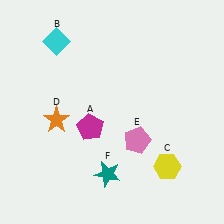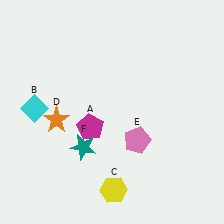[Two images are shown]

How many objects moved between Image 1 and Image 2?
3 objects moved between the two images.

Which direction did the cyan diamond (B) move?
The cyan diamond (B) moved down.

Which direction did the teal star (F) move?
The teal star (F) moved up.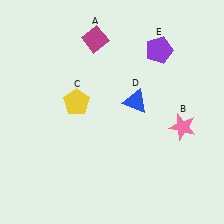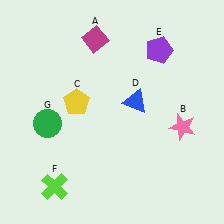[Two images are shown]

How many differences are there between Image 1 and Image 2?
There are 2 differences between the two images.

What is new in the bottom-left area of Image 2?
A lime cross (F) was added in the bottom-left area of Image 2.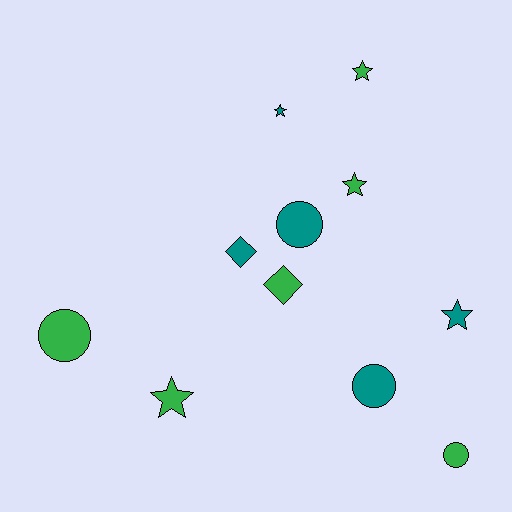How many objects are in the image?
There are 11 objects.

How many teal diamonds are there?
There is 1 teal diamond.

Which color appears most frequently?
Green, with 6 objects.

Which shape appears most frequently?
Star, with 5 objects.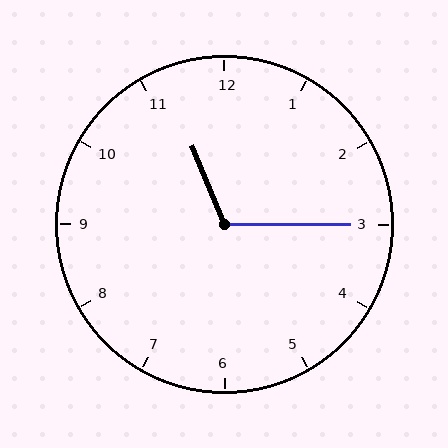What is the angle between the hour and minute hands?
Approximately 112 degrees.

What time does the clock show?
11:15.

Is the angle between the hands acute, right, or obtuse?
It is obtuse.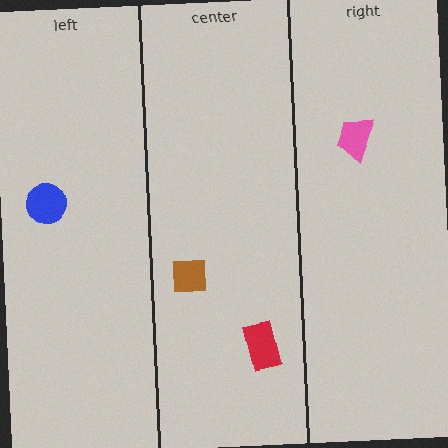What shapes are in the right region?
The pink trapezoid.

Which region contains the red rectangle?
The center region.